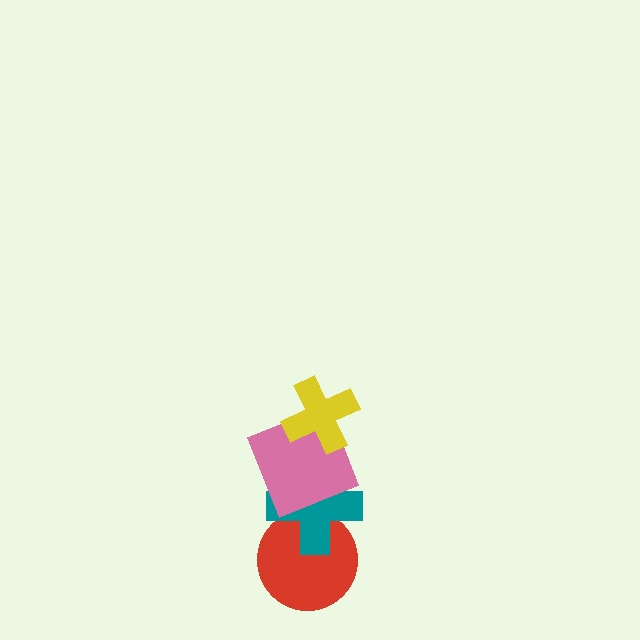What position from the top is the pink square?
The pink square is 2nd from the top.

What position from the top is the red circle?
The red circle is 4th from the top.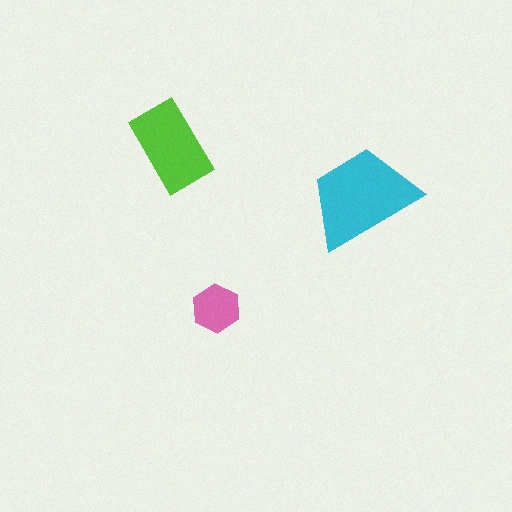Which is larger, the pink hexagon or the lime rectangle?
The lime rectangle.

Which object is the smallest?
The pink hexagon.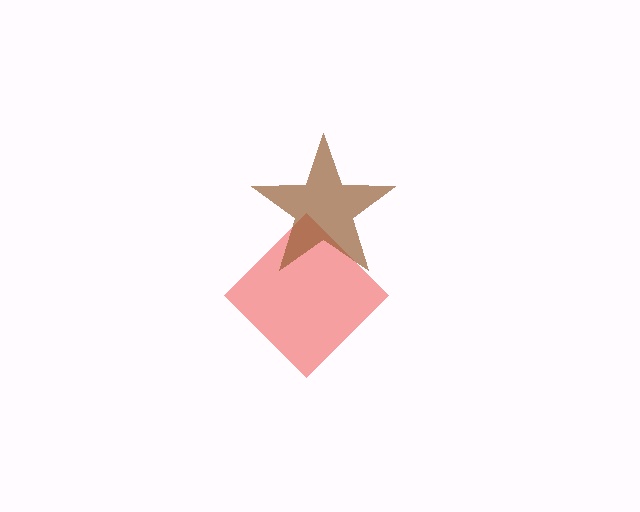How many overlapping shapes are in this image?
There are 2 overlapping shapes in the image.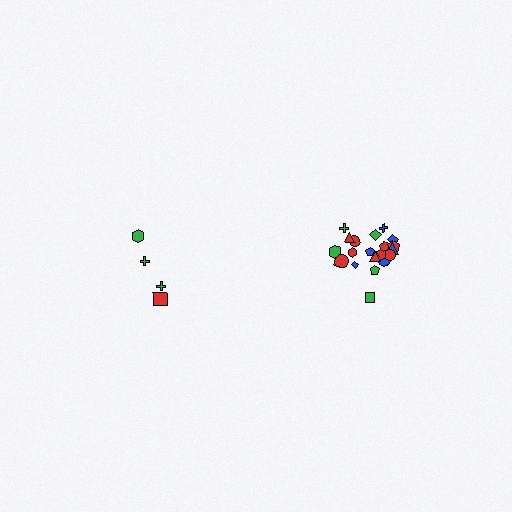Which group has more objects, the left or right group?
The right group.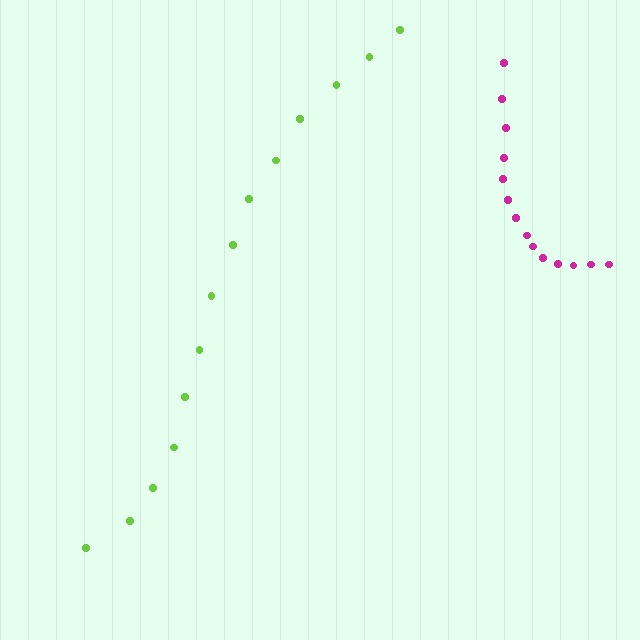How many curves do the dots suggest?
There are 2 distinct paths.